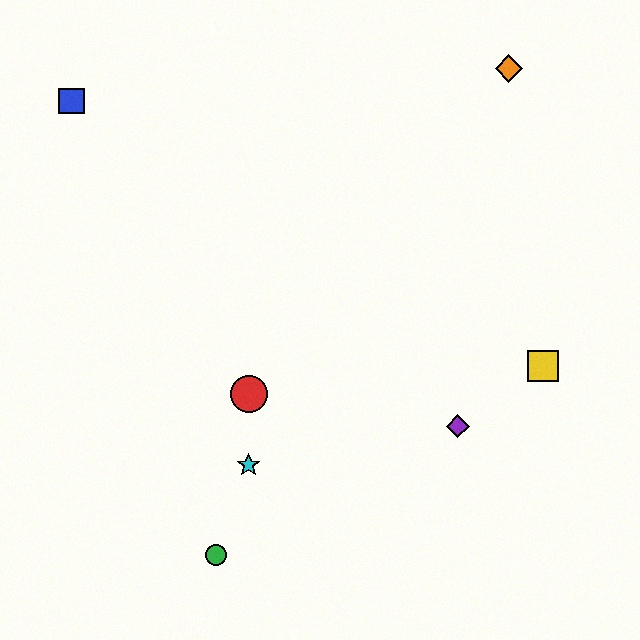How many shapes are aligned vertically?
2 shapes (the red circle, the cyan star) are aligned vertically.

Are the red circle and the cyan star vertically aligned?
Yes, both are at x≈249.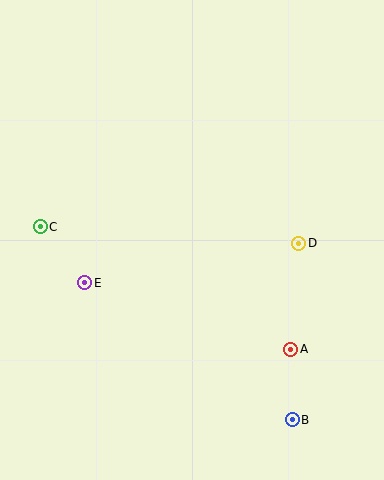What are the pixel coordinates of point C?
Point C is at (40, 227).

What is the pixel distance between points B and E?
The distance between B and E is 249 pixels.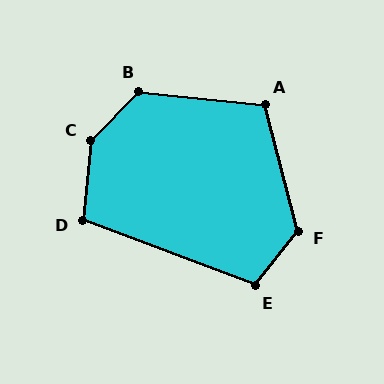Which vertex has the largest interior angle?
C, at approximately 142 degrees.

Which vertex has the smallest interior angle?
D, at approximately 104 degrees.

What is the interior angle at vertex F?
Approximately 127 degrees (obtuse).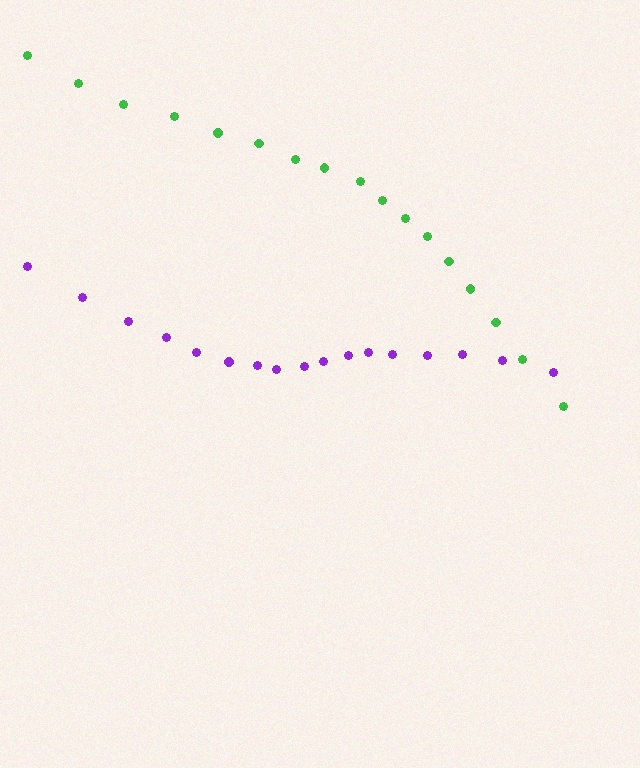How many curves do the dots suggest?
There are 2 distinct paths.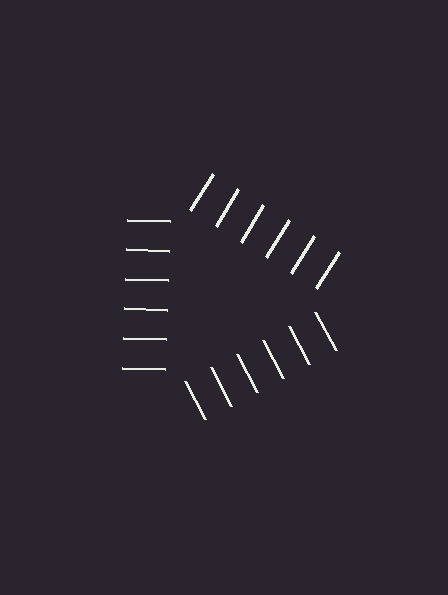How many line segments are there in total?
18 — 6 along each of the 3 edges.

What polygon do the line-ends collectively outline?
An illusory triangle — the line segments terminate on its edges but no continuous stroke is drawn.